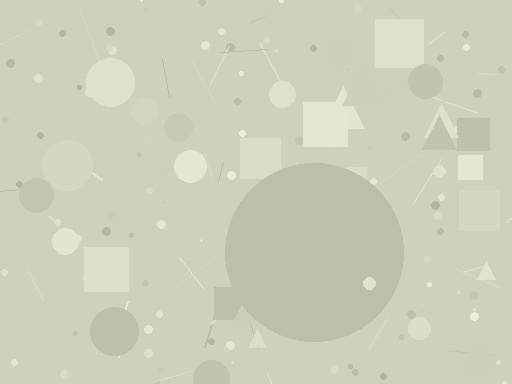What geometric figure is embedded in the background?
A circle is embedded in the background.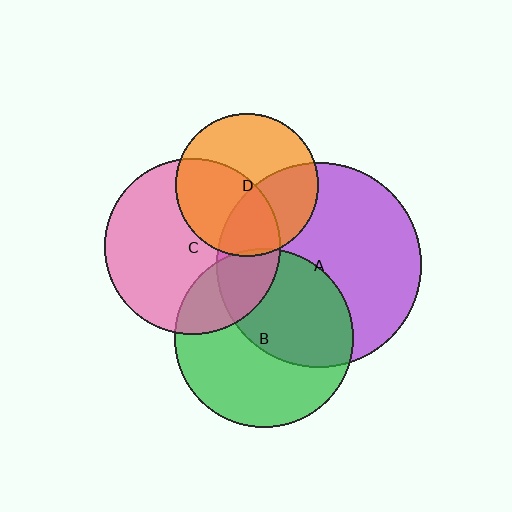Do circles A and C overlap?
Yes.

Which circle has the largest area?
Circle A (purple).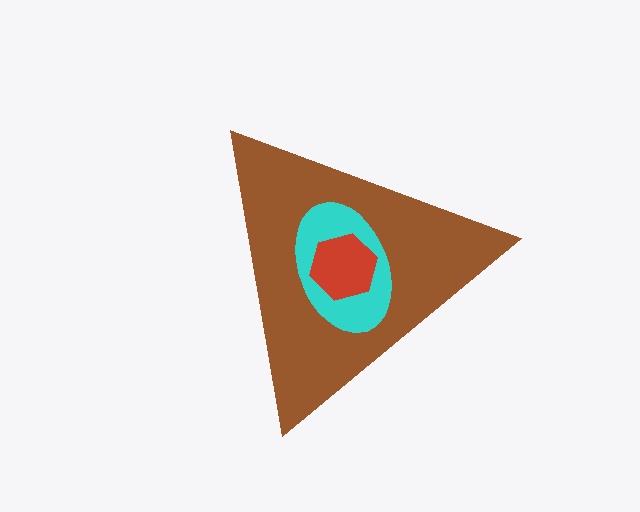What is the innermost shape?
The red hexagon.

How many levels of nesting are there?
3.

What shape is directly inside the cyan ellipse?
The red hexagon.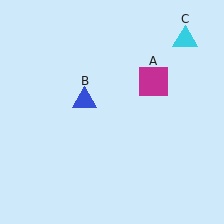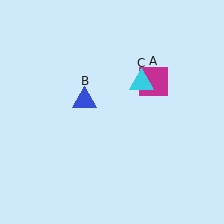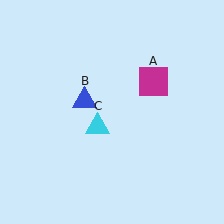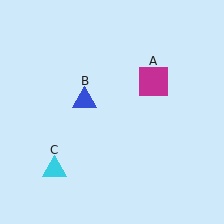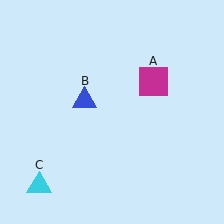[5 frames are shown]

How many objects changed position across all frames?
1 object changed position: cyan triangle (object C).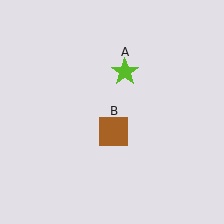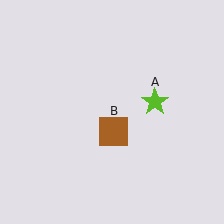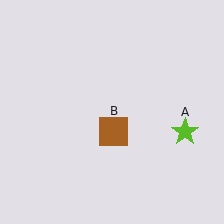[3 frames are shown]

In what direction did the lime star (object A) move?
The lime star (object A) moved down and to the right.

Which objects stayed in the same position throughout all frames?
Brown square (object B) remained stationary.